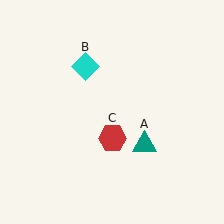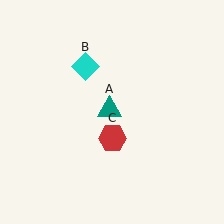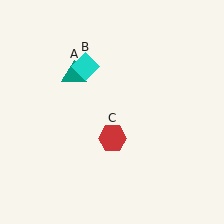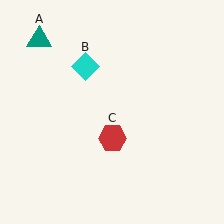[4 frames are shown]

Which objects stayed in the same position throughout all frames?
Cyan diamond (object B) and red hexagon (object C) remained stationary.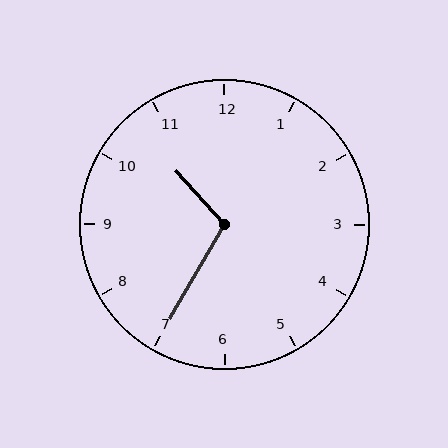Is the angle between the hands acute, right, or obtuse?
It is obtuse.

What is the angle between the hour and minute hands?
Approximately 108 degrees.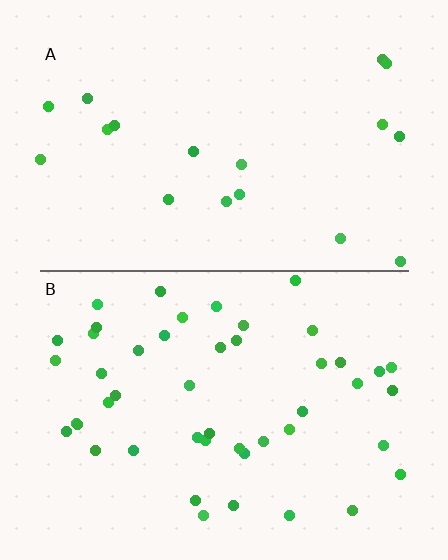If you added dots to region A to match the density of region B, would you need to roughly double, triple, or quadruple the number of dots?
Approximately triple.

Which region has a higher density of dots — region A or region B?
B (the bottom).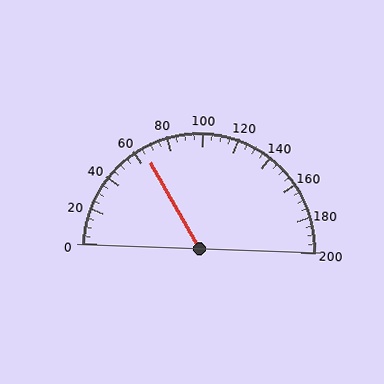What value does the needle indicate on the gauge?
The needle indicates approximately 65.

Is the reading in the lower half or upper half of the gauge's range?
The reading is in the lower half of the range (0 to 200).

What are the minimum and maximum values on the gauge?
The gauge ranges from 0 to 200.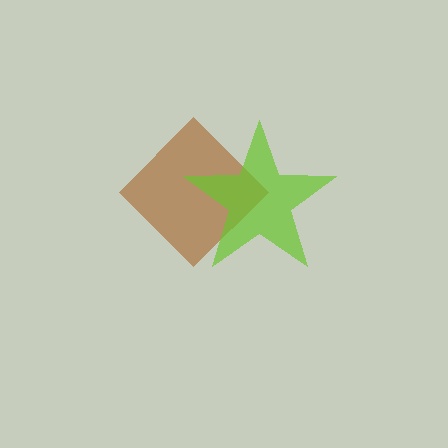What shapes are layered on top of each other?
The layered shapes are: a brown diamond, a lime star.